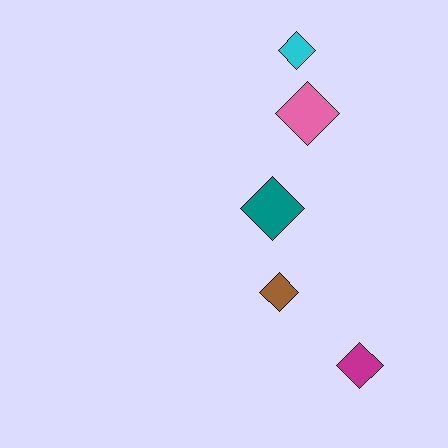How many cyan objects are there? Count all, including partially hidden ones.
There is 1 cyan object.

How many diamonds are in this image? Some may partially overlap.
There are 5 diamonds.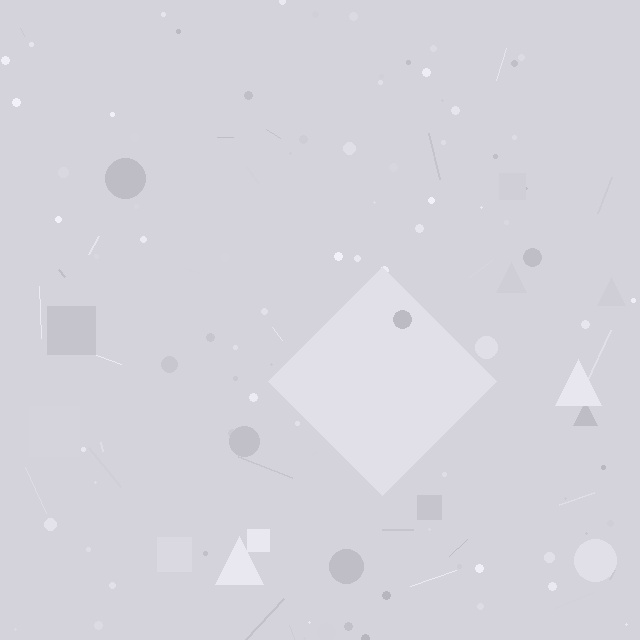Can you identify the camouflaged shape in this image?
The camouflaged shape is a diamond.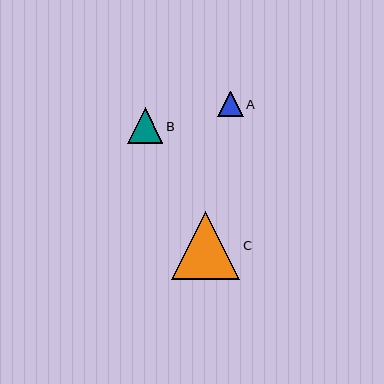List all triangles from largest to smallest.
From largest to smallest: C, B, A.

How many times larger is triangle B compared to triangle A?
Triangle B is approximately 1.4 times the size of triangle A.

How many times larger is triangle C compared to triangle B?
Triangle C is approximately 1.9 times the size of triangle B.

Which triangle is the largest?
Triangle C is the largest with a size of approximately 68 pixels.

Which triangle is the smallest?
Triangle A is the smallest with a size of approximately 25 pixels.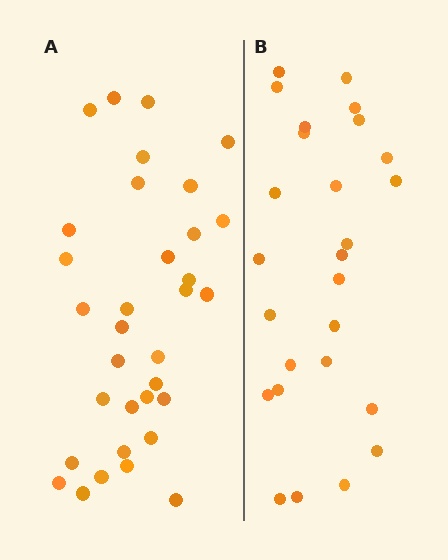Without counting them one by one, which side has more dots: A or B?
Region A (the left region) has more dots.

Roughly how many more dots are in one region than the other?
Region A has roughly 8 or so more dots than region B.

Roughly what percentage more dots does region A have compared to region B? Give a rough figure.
About 25% more.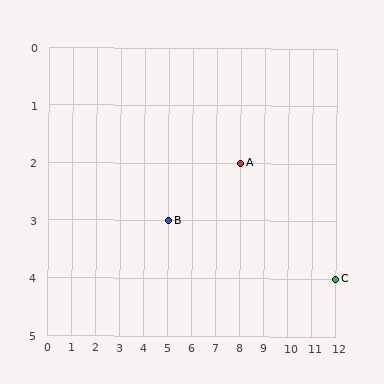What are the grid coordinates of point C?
Point C is at grid coordinates (12, 4).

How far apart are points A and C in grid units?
Points A and C are 4 columns and 2 rows apart (about 4.5 grid units diagonally).